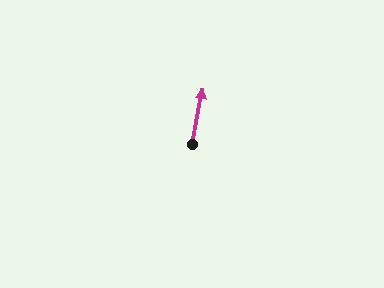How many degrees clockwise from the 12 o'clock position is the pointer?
Approximately 11 degrees.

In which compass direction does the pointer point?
North.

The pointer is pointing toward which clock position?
Roughly 12 o'clock.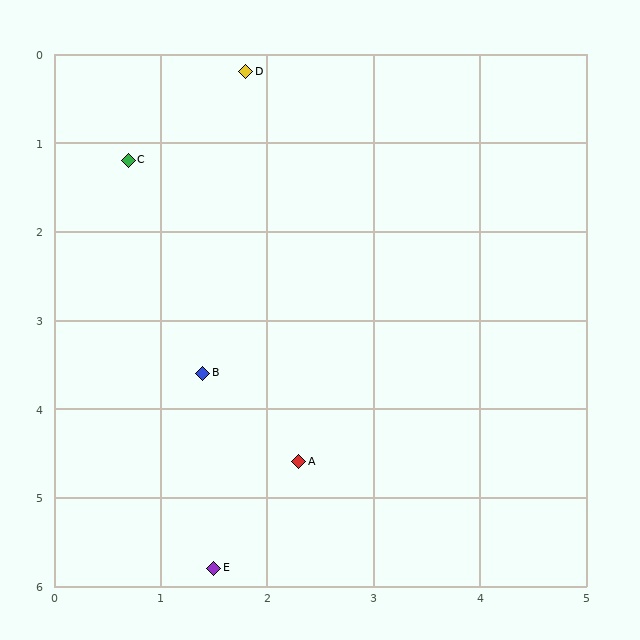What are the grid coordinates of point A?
Point A is at approximately (2.3, 4.6).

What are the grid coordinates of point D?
Point D is at approximately (1.8, 0.2).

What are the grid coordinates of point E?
Point E is at approximately (1.5, 5.8).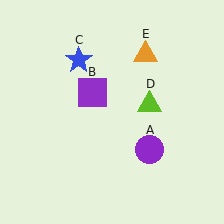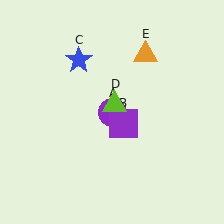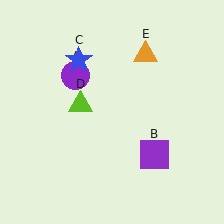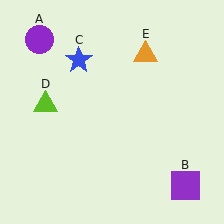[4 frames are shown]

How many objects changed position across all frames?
3 objects changed position: purple circle (object A), purple square (object B), lime triangle (object D).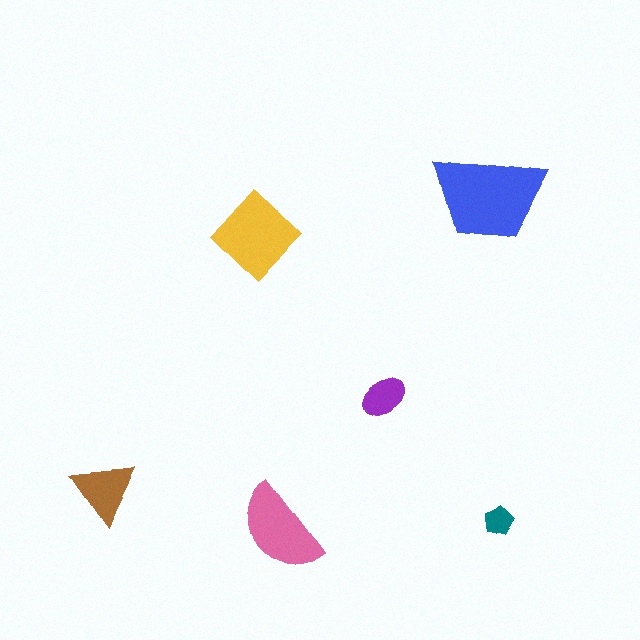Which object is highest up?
The blue trapezoid is topmost.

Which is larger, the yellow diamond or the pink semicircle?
The yellow diamond.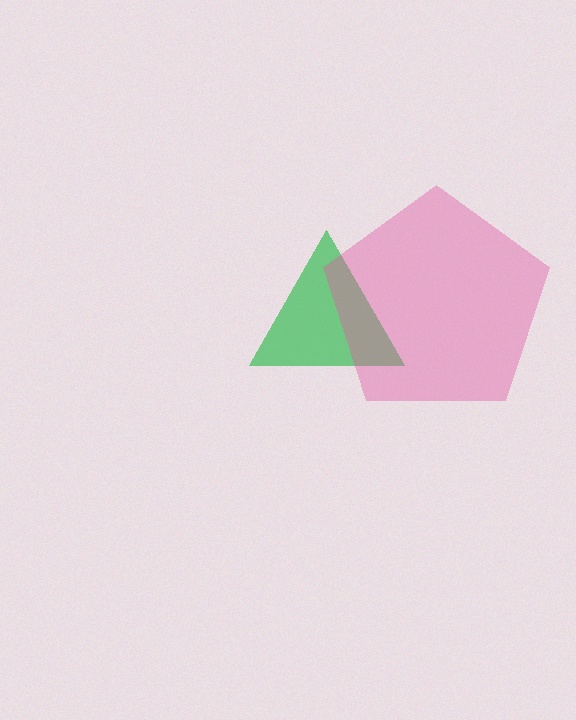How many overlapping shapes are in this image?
There are 2 overlapping shapes in the image.